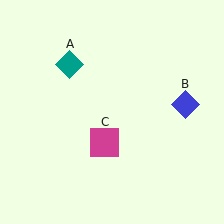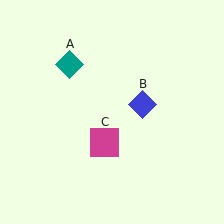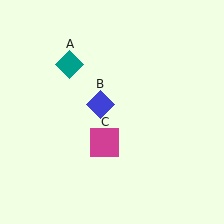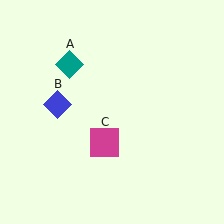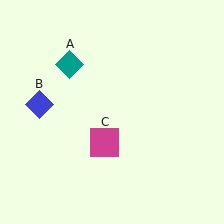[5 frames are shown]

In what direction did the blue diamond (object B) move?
The blue diamond (object B) moved left.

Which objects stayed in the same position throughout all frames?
Teal diamond (object A) and magenta square (object C) remained stationary.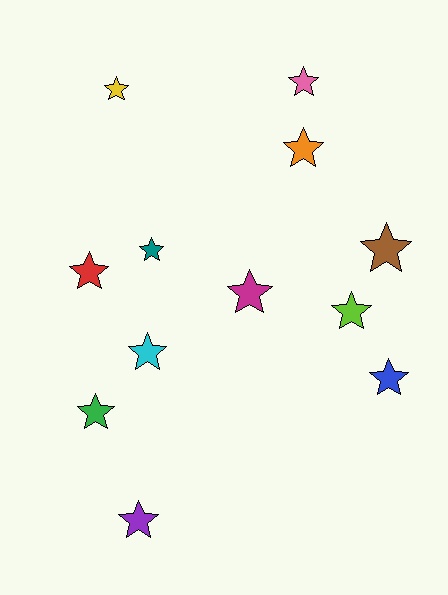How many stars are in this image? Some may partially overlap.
There are 12 stars.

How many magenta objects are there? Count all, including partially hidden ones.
There is 1 magenta object.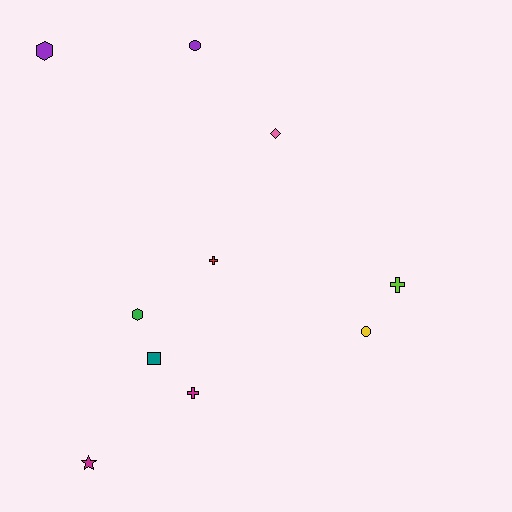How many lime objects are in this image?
There is 1 lime object.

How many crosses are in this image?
There are 3 crosses.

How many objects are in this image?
There are 10 objects.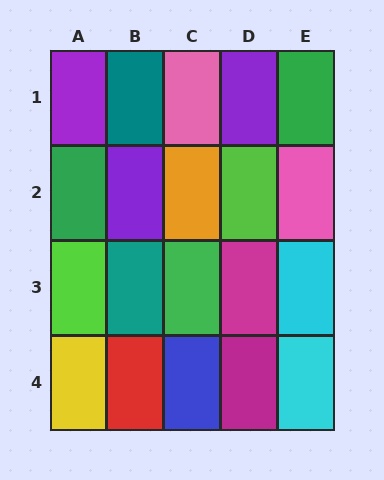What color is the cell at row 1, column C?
Pink.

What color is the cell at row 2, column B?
Purple.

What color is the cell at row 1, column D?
Purple.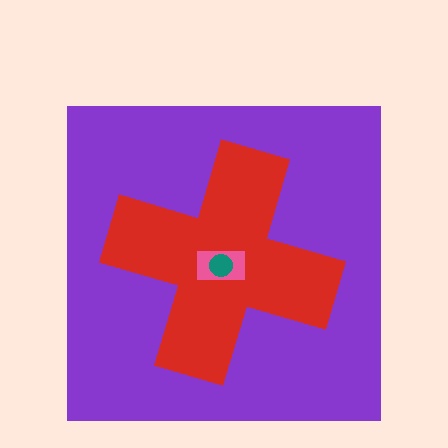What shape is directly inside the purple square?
The red cross.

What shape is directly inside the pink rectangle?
The teal circle.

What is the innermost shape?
The teal circle.